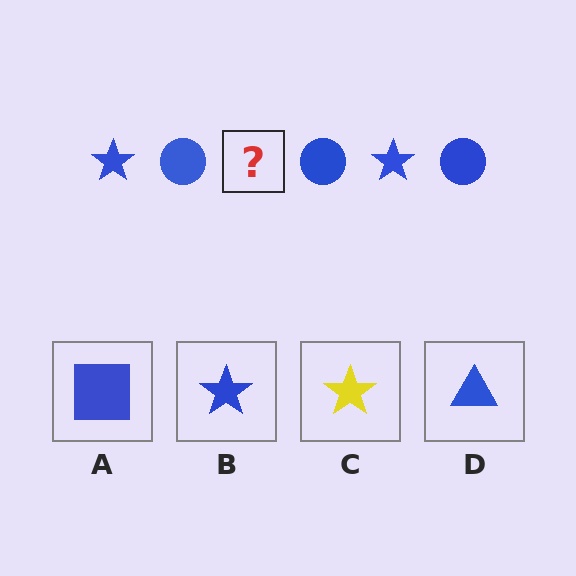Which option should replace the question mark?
Option B.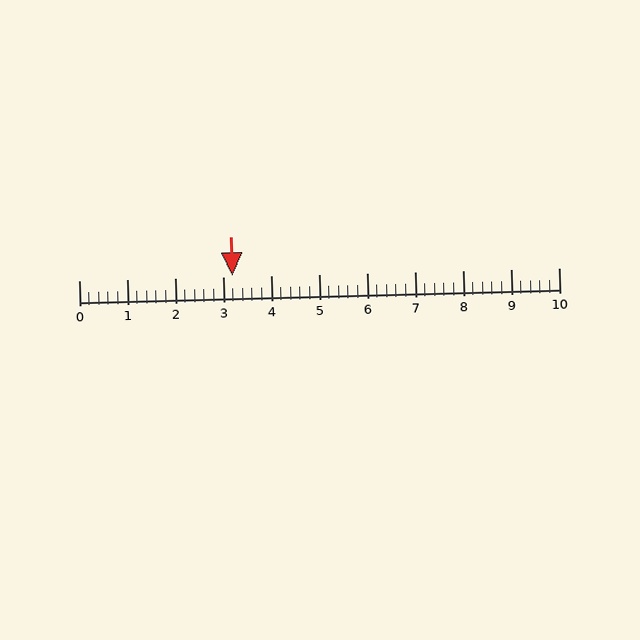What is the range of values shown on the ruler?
The ruler shows values from 0 to 10.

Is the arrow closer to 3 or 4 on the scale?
The arrow is closer to 3.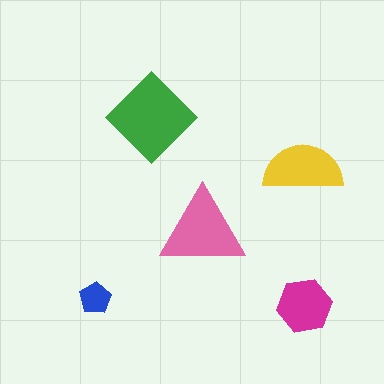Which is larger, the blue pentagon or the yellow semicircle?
The yellow semicircle.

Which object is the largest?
The green diamond.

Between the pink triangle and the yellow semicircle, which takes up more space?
The pink triangle.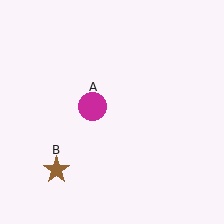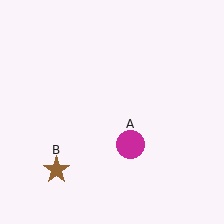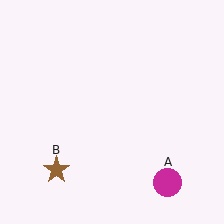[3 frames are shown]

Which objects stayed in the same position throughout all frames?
Brown star (object B) remained stationary.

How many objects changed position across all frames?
1 object changed position: magenta circle (object A).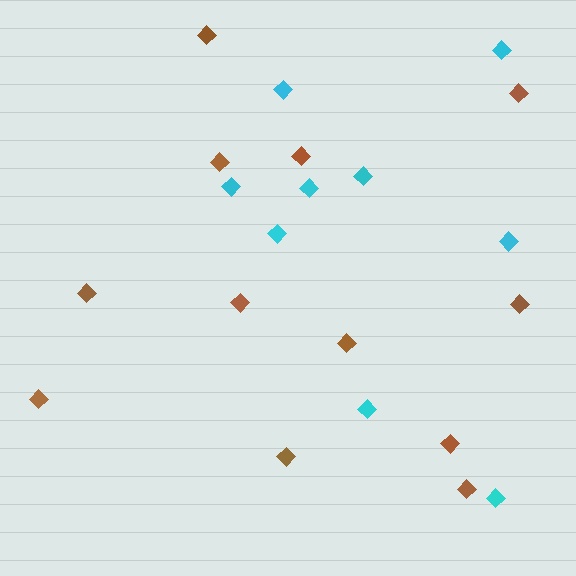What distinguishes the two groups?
There are 2 groups: one group of brown diamonds (12) and one group of cyan diamonds (9).